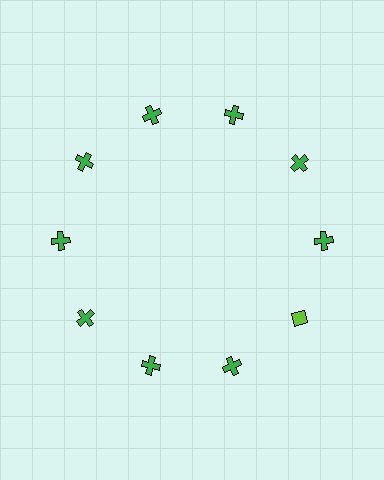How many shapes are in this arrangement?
There are 10 shapes arranged in a ring pattern.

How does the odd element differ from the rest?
It differs in both color (lime instead of green) and shape (diamond instead of cross).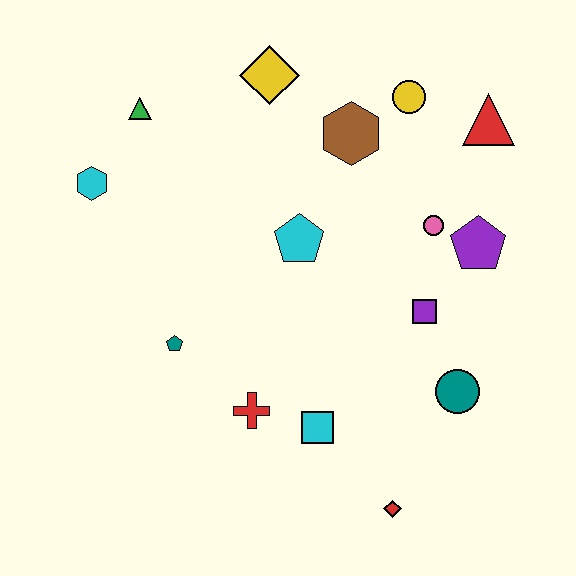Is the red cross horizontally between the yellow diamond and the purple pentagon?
No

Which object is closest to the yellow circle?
The brown hexagon is closest to the yellow circle.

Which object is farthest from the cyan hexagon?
The red diamond is farthest from the cyan hexagon.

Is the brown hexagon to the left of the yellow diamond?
No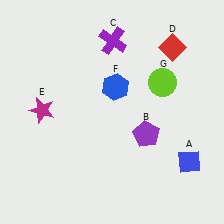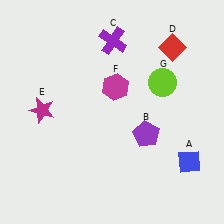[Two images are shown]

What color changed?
The hexagon (F) changed from blue in Image 1 to magenta in Image 2.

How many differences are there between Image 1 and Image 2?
There is 1 difference between the two images.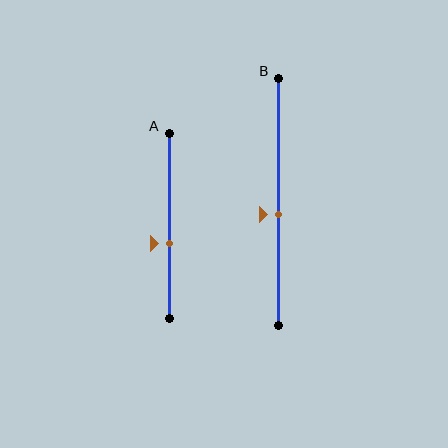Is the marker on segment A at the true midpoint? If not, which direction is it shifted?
No, the marker on segment A is shifted downward by about 10% of the segment length.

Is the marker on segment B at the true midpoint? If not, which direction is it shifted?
No, the marker on segment B is shifted downward by about 5% of the segment length.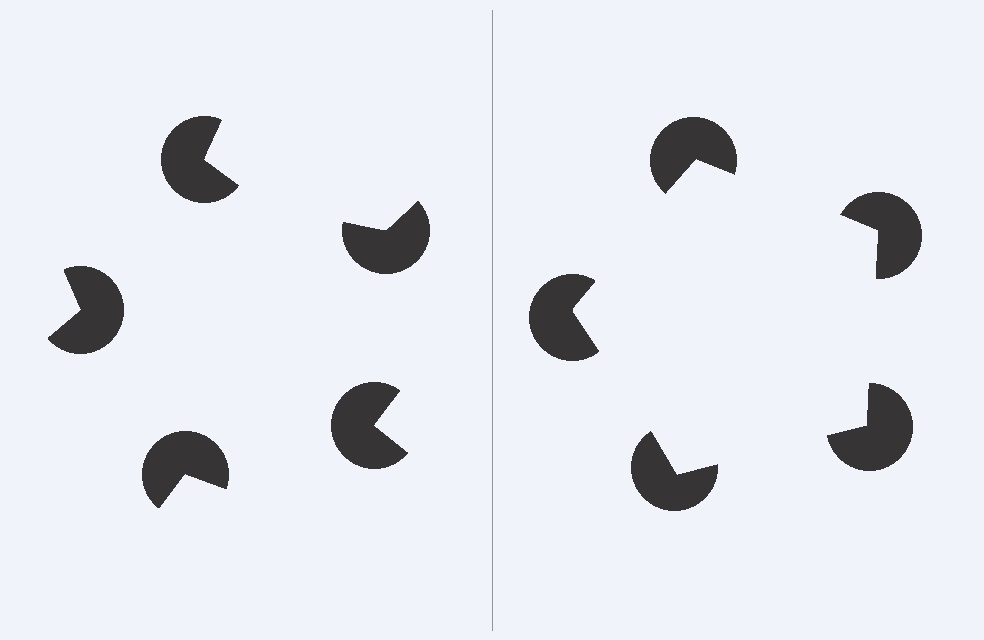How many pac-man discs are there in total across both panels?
10 — 5 on each side.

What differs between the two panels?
The pac-man discs are positioned identically on both sides; only the wedge orientations differ. On the right they align to a pentagon; on the left they are misaligned.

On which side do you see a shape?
An illusory pentagon appears on the right side. On the left side the wedge cuts are rotated, so no coherent shape forms.